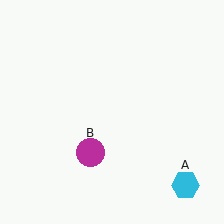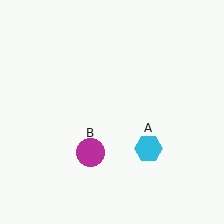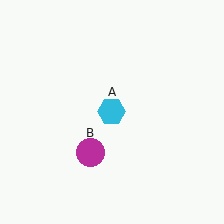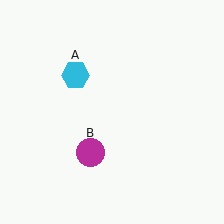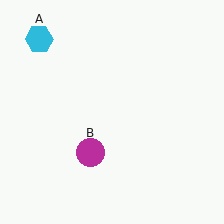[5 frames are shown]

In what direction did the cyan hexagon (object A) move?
The cyan hexagon (object A) moved up and to the left.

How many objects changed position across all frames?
1 object changed position: cyan hexagon (object A).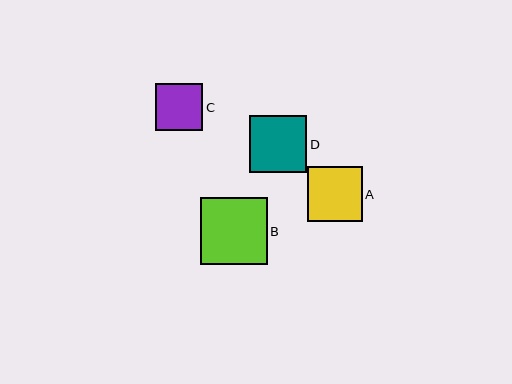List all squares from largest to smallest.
From largest to smallest: B, D, A, C.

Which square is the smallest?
Square C is the smallest with a size of approximately 47 pixels.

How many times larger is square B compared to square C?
Square B is approximately 1.4 times the size of square C.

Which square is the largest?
Square B is the largest with a size of approximately 67 pixels.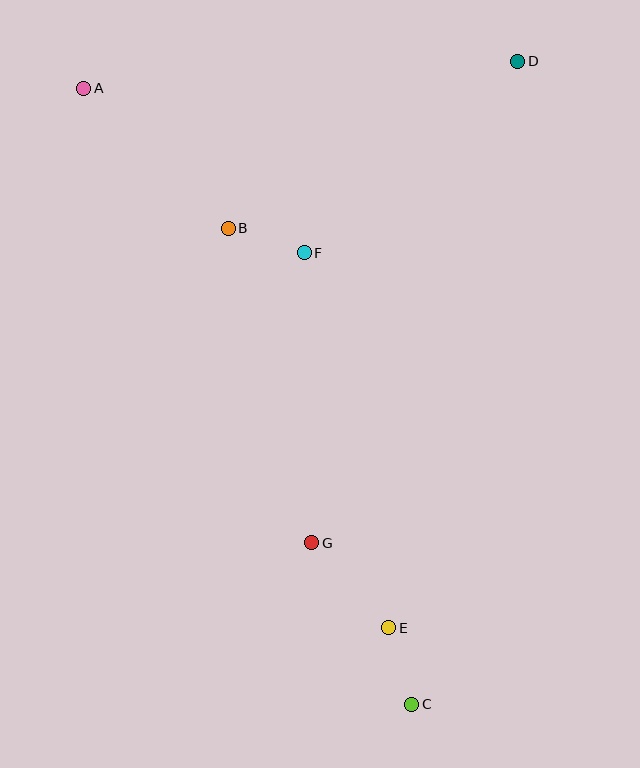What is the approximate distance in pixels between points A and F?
The distance between A and F is approximately 275 pixels.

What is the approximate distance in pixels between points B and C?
The distance between B and C is approximately 510 pixels.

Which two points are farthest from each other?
Points A and C are farthest from each other.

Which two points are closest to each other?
Points C and E are closest to each other.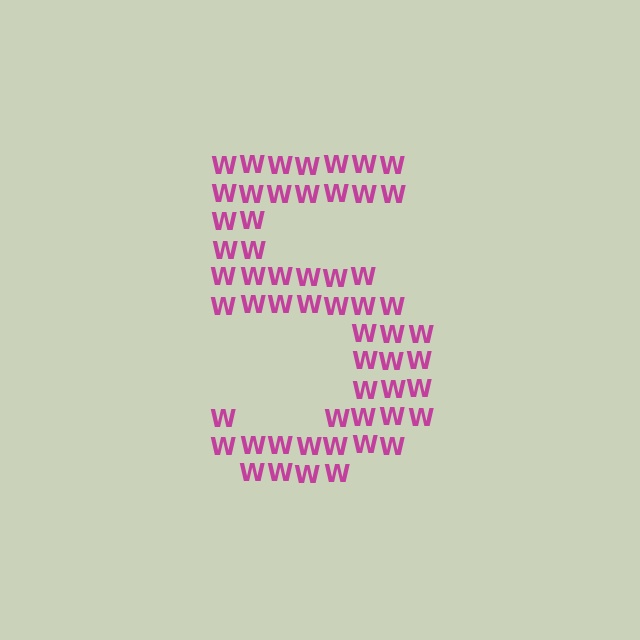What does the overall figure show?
The overall figure shows the digit 5.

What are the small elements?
The small elements are letter W's.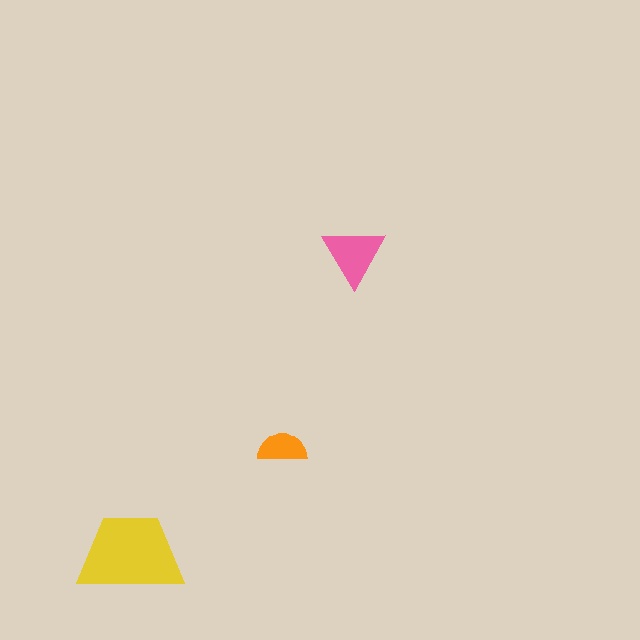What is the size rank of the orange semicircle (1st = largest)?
3rd.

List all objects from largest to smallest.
The yellow trapezoid, the pink triangle, the orange semicircle.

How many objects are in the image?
There are 3 objects in the image.